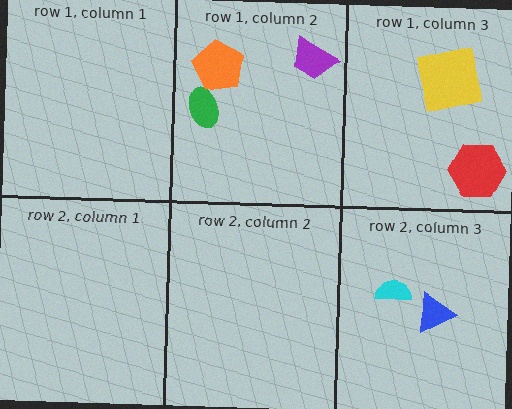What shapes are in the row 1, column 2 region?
The purple trapezoid, the green ellipse, the orange pentagon.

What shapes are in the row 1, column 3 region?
The yellow square, the red hexagon.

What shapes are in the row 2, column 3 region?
The blue triangle, the cyan semicircle.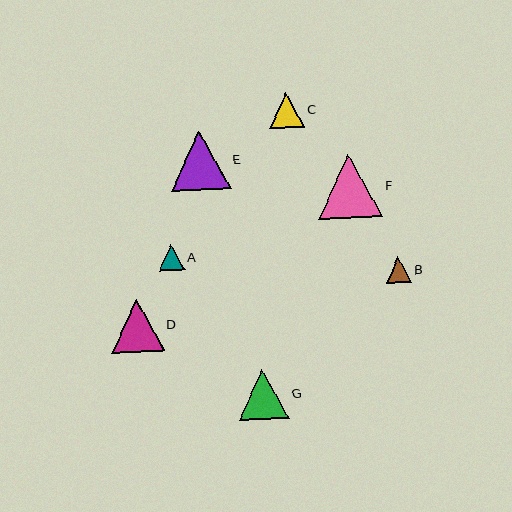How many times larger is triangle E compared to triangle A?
Triangle E is approximately 2.3 times the size of triangle A.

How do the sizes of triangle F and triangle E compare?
Triangle F and triangle E are approximately the same size.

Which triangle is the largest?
Triangle F is the largest with a size of approximately 64 pixels.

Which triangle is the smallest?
Triangle B is the smallest with a size of approximately 25 pixels.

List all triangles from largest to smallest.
From largest to smallest: F, E, D, G, C, A, B.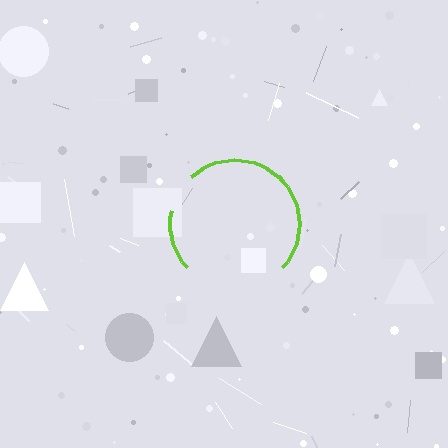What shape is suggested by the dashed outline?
The dashed outline suggests a circle.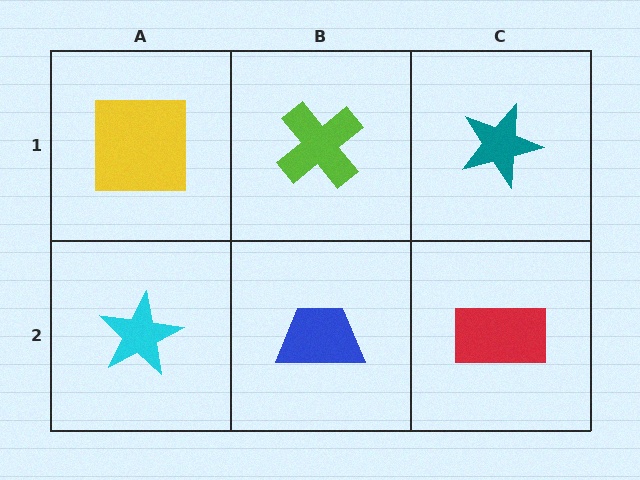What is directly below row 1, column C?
A red rectangle.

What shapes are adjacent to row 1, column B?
A blue trapezoid (row 2, column B), a yellow square (row 1, column A), a teal star (row 1, column C).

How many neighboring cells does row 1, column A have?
2.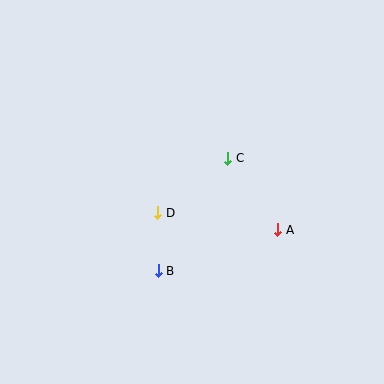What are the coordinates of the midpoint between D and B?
The midpoint between D and B is at (158, 242).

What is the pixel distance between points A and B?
The distance between A and B is 126 pixels.